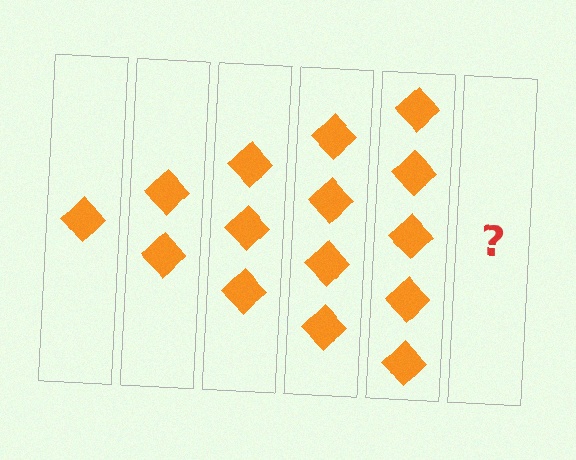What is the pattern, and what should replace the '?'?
The pattern is that each step adds one more diamond. The '?' should be 6 diamonds.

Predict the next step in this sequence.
The next step is 6 diamonds.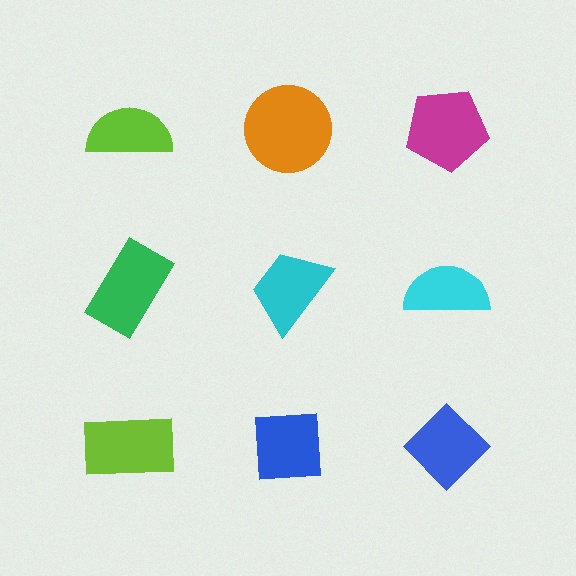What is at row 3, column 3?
A blue diamond.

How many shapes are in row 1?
3 shapes.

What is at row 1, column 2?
An orange circle.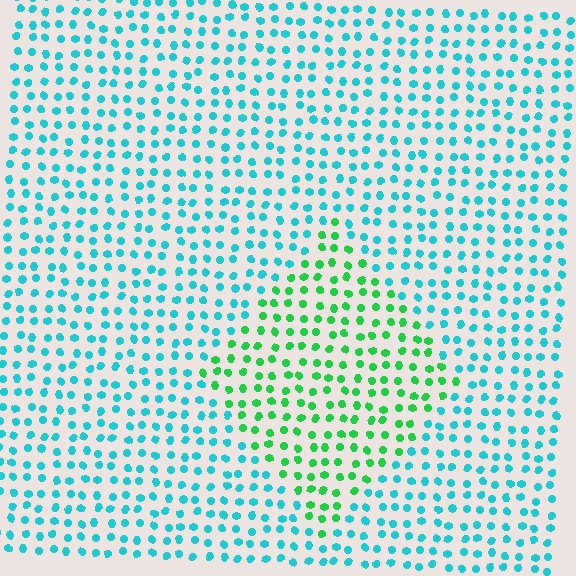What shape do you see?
I see a diamond.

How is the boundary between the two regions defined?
The boundary is defined purely by a slight shift in hue (about 49 degrees). Spacing, size, and orientation are identical on both sides.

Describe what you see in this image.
The image is filled with small cyan elements in a uniform arrangement. A diamond-shaped region is visible where the elements are tinted to a slightly different hue, forming a subtle color boundary.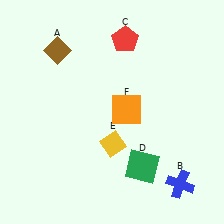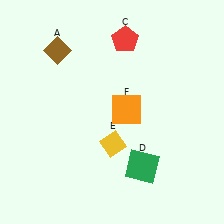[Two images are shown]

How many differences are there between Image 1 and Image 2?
There is 1 difference between the two images.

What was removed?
The blue cross (B) was removed in Image 2.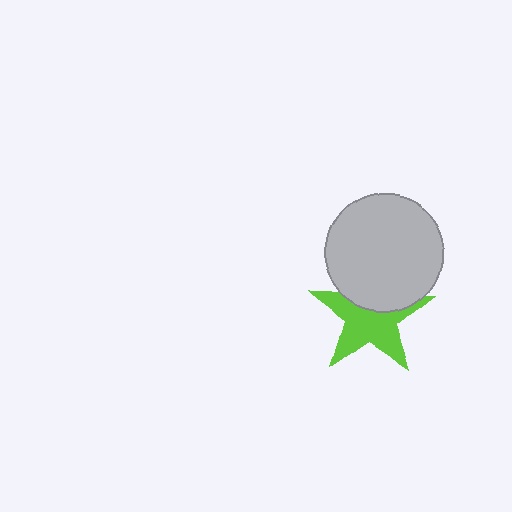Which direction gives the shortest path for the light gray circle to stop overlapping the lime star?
Moving up gives the shortest separation.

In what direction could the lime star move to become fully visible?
The lime star could move down. That would shift it out from behind the light gray circle entirely.